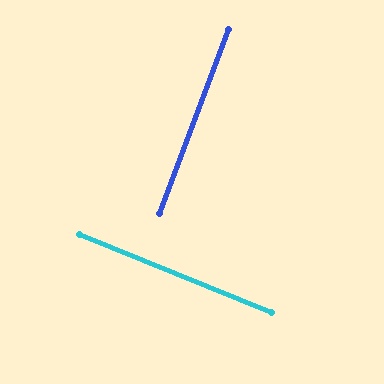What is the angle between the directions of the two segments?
Approximately 88 degrees.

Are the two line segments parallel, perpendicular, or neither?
Perpendicular — they meet at approximately 88°.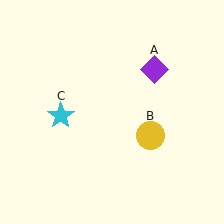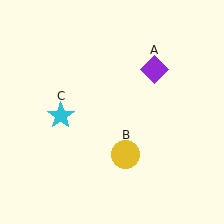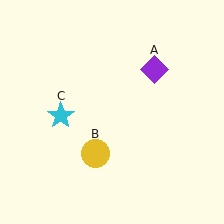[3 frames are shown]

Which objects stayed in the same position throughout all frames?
Purple diamond (object A) and cyan star (object C) remained stationary.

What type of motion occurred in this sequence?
The yellow circle (object B) rotated clockwise around the center of the scene.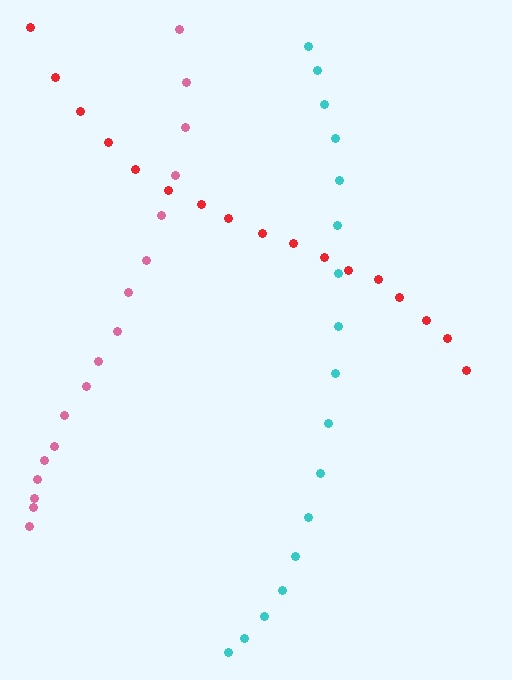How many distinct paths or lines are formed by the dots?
There are 3 distinct paths.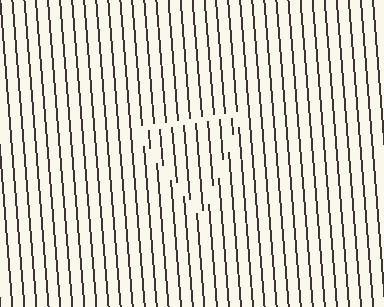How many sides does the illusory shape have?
3 sides — the line-ends trace a triangle.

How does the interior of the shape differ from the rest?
The interior of the shape contains the same grating, shifted by half a period — the contour is defined by the phase discontinuity where line-ends from the inner and outer gratings abut.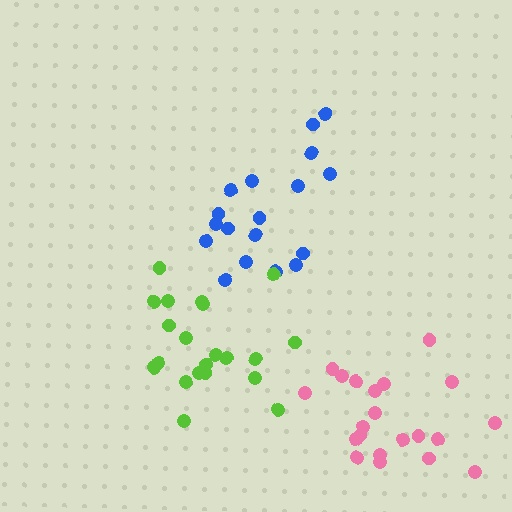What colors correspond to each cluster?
The clusters are colored: blue, lime, pink.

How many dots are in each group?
Group 1: 18 dots, Group 2: 21 dots, Group 3: 21 dots (60 total).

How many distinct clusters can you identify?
There are 3 distinct clusters.